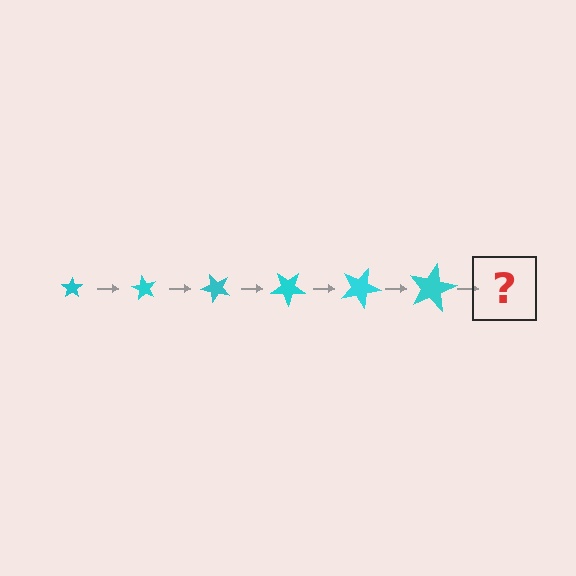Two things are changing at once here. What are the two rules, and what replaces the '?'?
The two rules are that the star grows larger each step and it rotates 60 degrees each step. The '?' should be a star, larger than the previous one and rotated 360 degrees from the start.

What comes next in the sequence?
The next element should be a star, larger than the previous one and rotated 360 degrees from the start.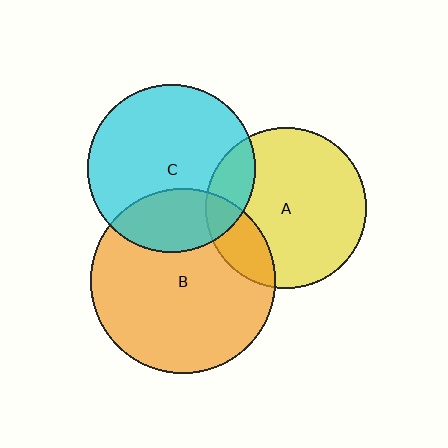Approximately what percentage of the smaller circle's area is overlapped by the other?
Approximately 25%.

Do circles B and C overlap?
Yes.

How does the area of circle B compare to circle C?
Approximately 1.2 times.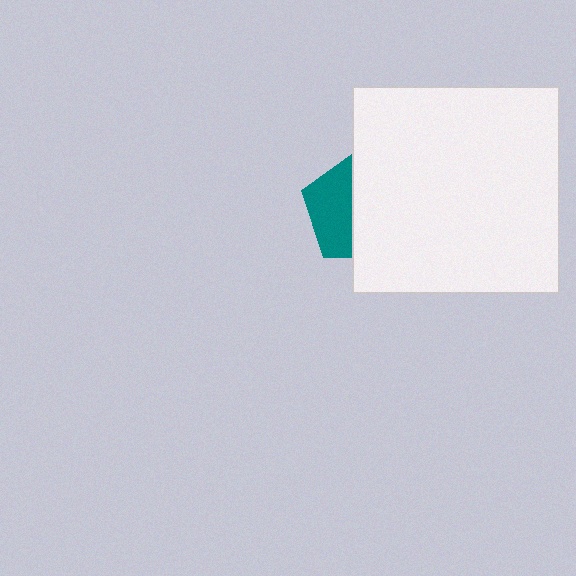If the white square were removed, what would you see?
You would see the complete teal pentagon.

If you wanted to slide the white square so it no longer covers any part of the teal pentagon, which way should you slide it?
Slide it right — that is the most direct way to separate the two shapes.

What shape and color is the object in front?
The object in front is a white square.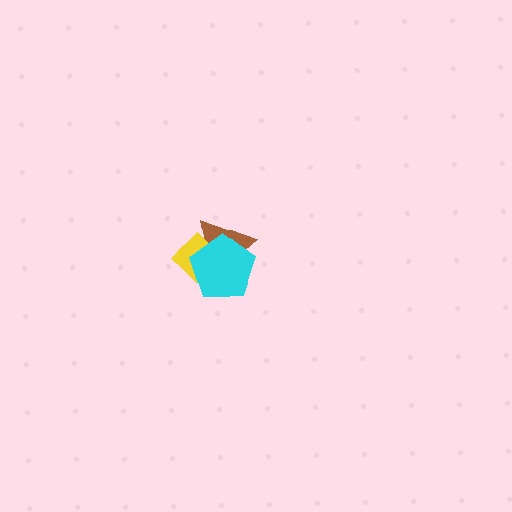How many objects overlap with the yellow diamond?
2 objects overlap with the yellow diamond.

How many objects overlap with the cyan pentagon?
2 objects overlap with the cyan pentagon.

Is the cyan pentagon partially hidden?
No, no other shape covers it.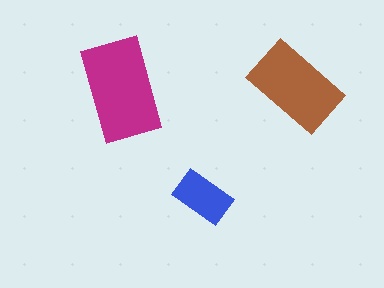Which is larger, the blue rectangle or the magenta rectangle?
The magenta one.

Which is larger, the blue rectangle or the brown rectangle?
The brown one.